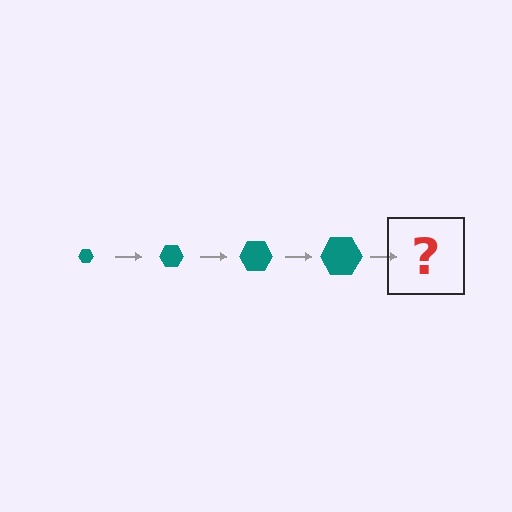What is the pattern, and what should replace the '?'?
The pattern is that the hexagon gets progressively larger each step. The '?' should be a teal hexagon, larger than the previous one.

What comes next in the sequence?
The next element should be a teal hexagon, larger than the previous one.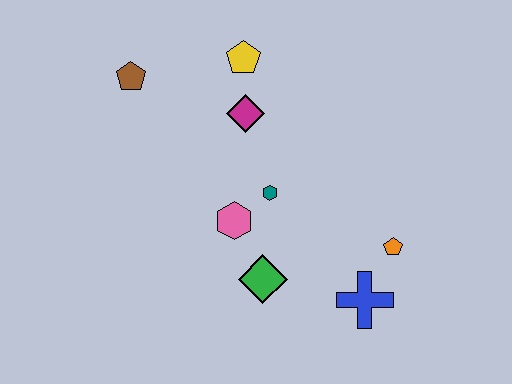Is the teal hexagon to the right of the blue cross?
No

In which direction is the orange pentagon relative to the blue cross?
The orange pentagon is above the blue cross.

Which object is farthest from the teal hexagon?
The brown pentagon is farthest from the teal hexagon.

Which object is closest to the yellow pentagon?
The magenta diamond is closest to the yellow pentagon.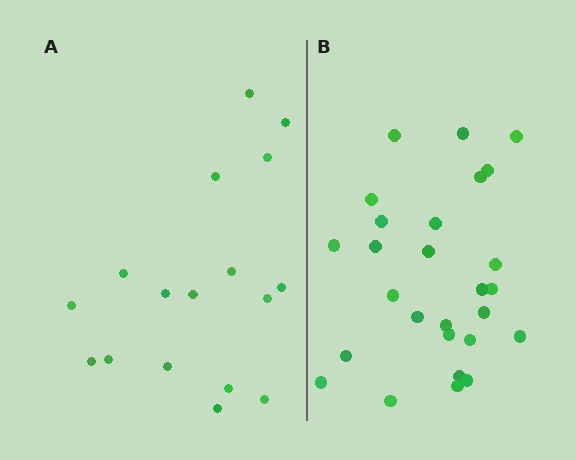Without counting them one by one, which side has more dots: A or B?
Region B (the right region) has more dots.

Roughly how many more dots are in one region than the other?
Region B has roughly 10 or so more dots than region A.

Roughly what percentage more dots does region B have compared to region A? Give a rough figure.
About 60% more.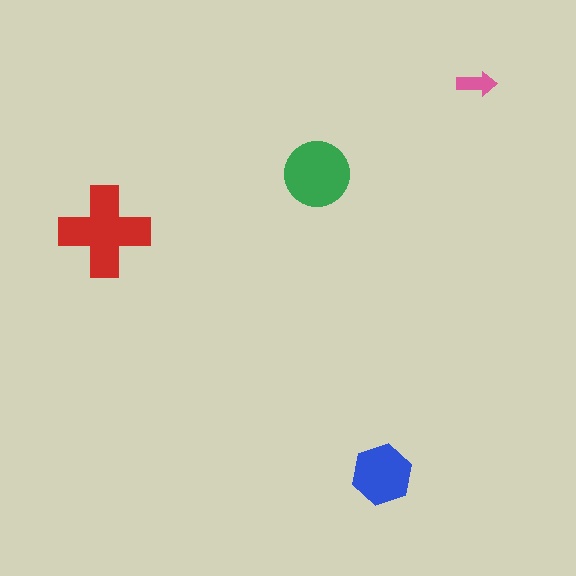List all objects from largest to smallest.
The red cross, the green circle, the blue hexagon, the pink arrow.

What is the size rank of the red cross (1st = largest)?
1st.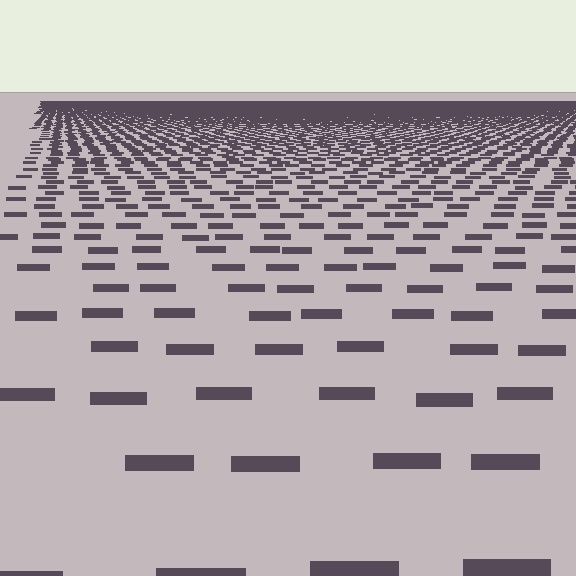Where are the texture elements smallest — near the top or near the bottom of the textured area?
Near the top.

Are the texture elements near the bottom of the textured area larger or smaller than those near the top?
Larger. Near the bottom, elements are closer to the viewer and appear at a bigger on-screen size.